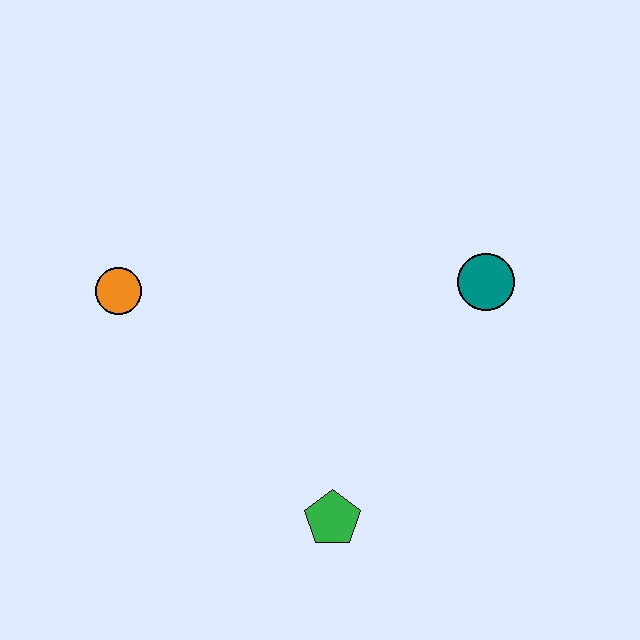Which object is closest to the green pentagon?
The teal circle is closest to the green pentagon.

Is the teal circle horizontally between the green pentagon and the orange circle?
No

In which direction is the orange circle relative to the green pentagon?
The orange circle is above the green pentagon.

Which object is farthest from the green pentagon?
The orange circle is farthest from the green pentagon.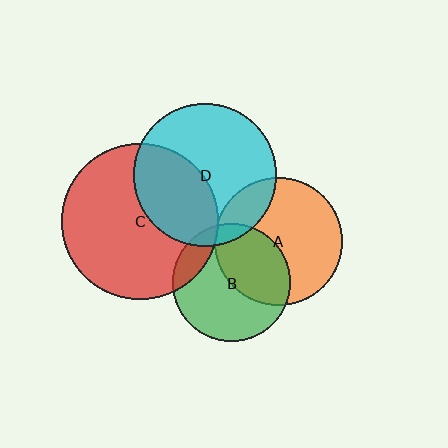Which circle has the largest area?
Circle C (red).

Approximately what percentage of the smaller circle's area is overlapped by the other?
Approximately 20%.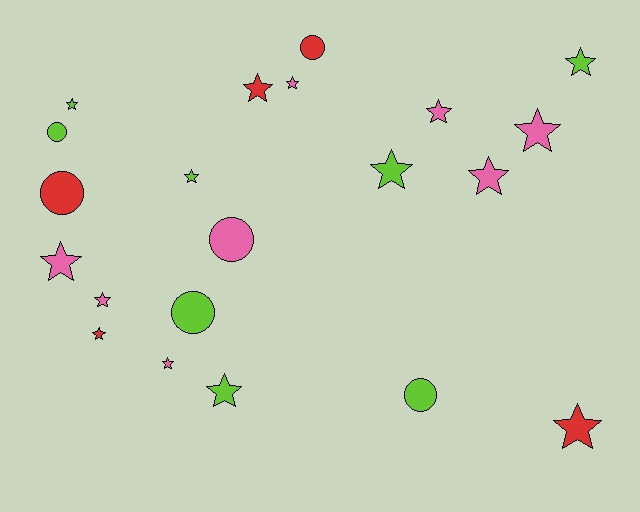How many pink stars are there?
There are 7 pink stars.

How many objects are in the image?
There are 21 objects.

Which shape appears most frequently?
Star, with 15 objects.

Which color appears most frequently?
Pink, with 8 objects.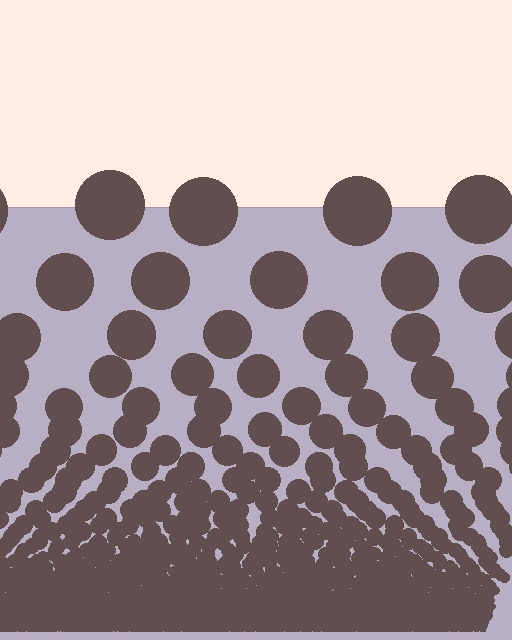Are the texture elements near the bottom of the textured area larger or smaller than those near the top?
Smaller. The gradient is inverted — elements near the bottom are smaller and denser.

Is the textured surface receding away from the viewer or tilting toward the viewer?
The surface appears to tilt toward the viewer. Texture elements get larger and sparser toward the top.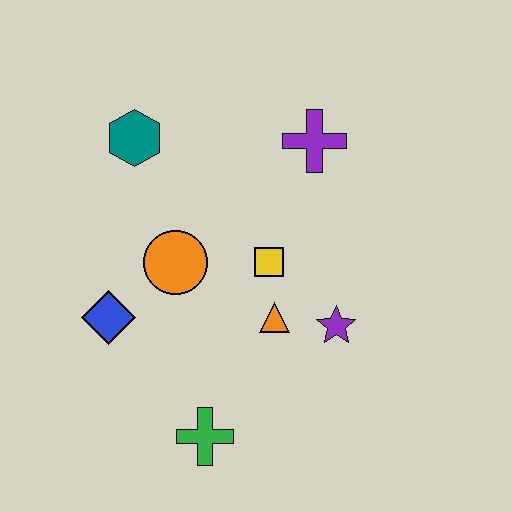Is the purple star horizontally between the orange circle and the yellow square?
No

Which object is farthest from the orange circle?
The purple cross is farthest from the orange circle.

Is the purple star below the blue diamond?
Yes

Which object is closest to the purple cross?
The yellow square is closest to the purple cross.